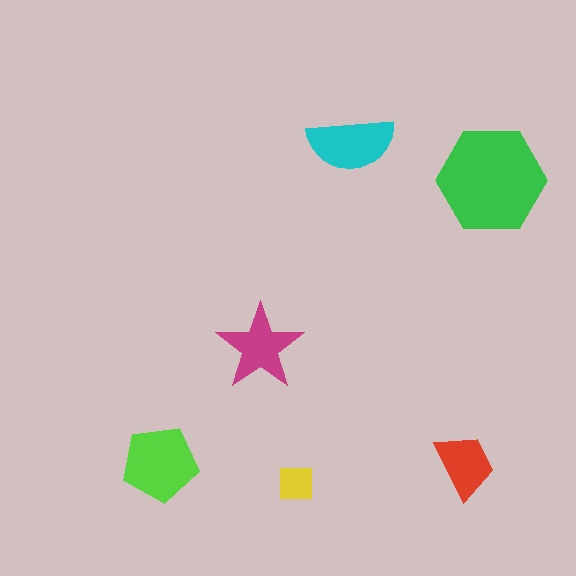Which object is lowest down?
The yellow square is bottommost.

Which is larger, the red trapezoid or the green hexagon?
The green hexagon.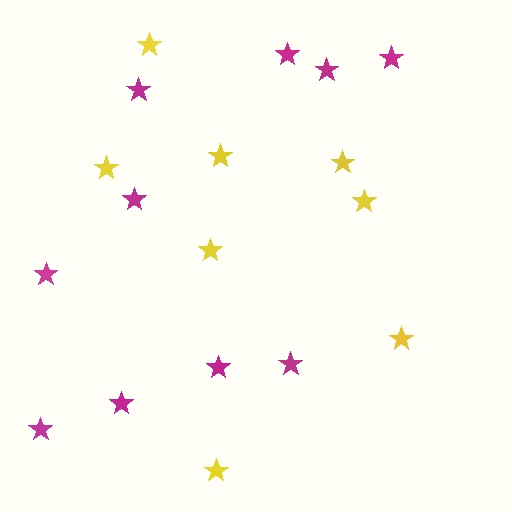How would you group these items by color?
There are 2 groups: one group of yellow stars (8) and one group of magenta stars (10).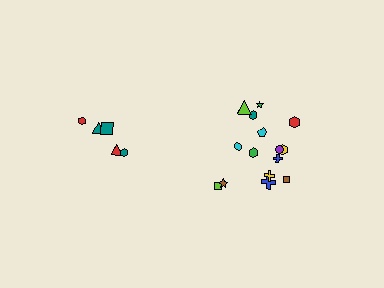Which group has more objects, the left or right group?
The right group.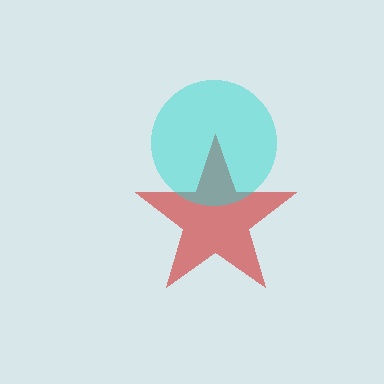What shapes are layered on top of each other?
The layered shapes are: a red star, a cyan circle.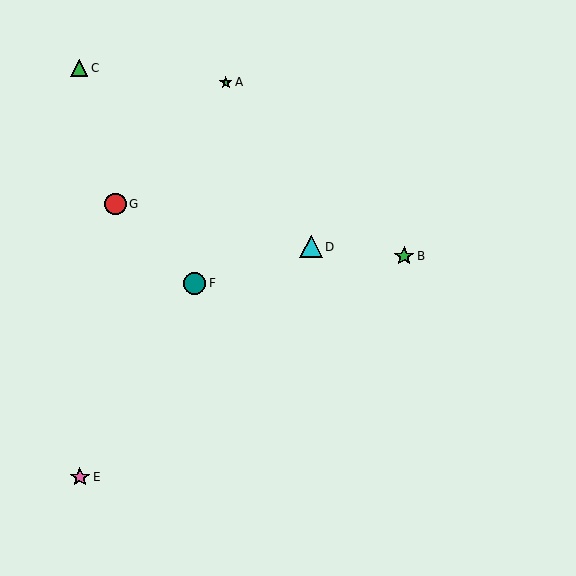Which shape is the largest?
The cyan triangle (labeled D) is the largest.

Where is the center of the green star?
The center of the green star is at (404, 256).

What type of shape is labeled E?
Shape E is a pink star.